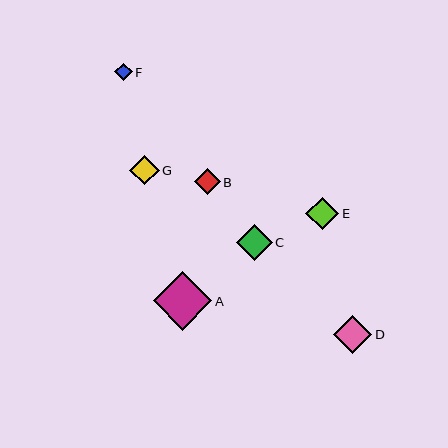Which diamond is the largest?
Diamond A is the largest with a size of approximately 58 pixels.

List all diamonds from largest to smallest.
From largest to smallest: A, D, C, E, G, B, F.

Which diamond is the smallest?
Diamond F is the smallest with a size of approximately 18 pixels.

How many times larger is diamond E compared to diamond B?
Diamond E is approximately 1.3 times the size of diamond B.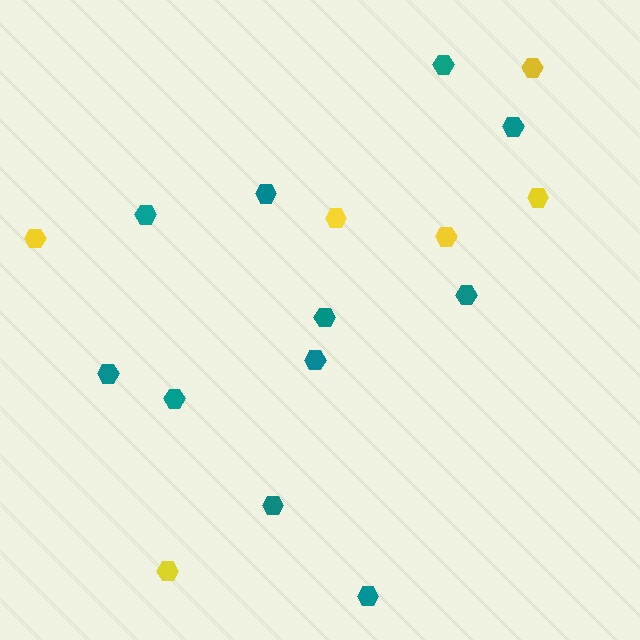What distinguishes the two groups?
There are 2 groups: one group of yellow hexagons (6) and one group of teal hexagons (11).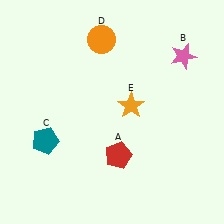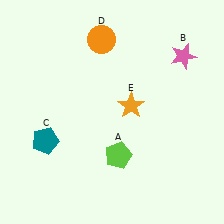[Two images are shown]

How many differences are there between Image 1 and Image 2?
There is 1 difference between the two images.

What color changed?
The pentagon (A) changed from red in Image 1 to lime in Image 2.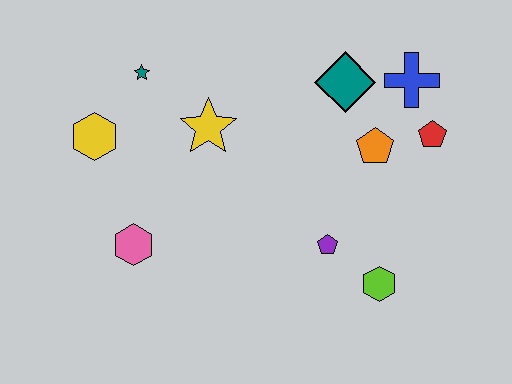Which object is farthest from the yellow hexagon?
The red pentagon is farthest from the yellow hexagon.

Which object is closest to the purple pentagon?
The lime hexagon is closest to the purple pentagon.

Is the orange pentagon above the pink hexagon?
Yes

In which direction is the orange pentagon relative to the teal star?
The orange pentagon is to the right of the teal star.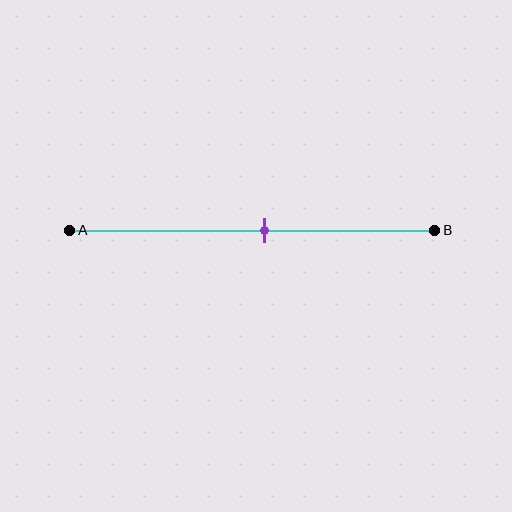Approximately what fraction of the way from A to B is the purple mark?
The purple mark is approximately 55% of the way from A to B.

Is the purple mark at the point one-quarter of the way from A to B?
No, the mark is at about 55% from A, not at the 25% one-quarter point.